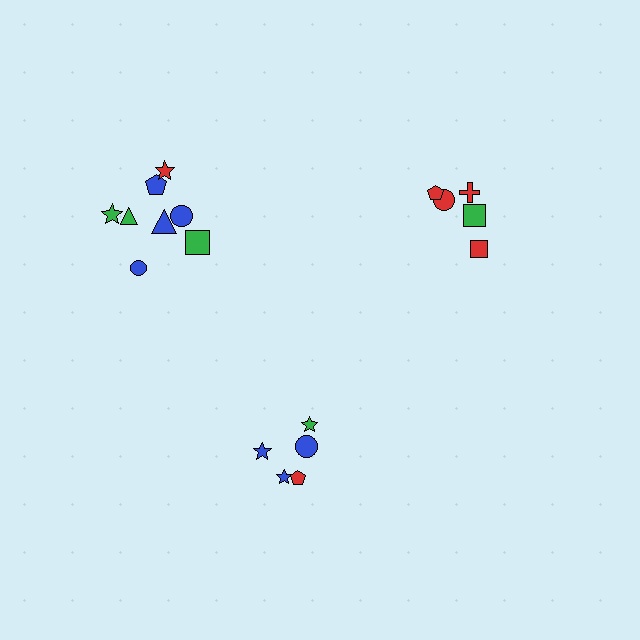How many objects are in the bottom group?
There are 5 objects.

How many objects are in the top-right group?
There are 5 objects.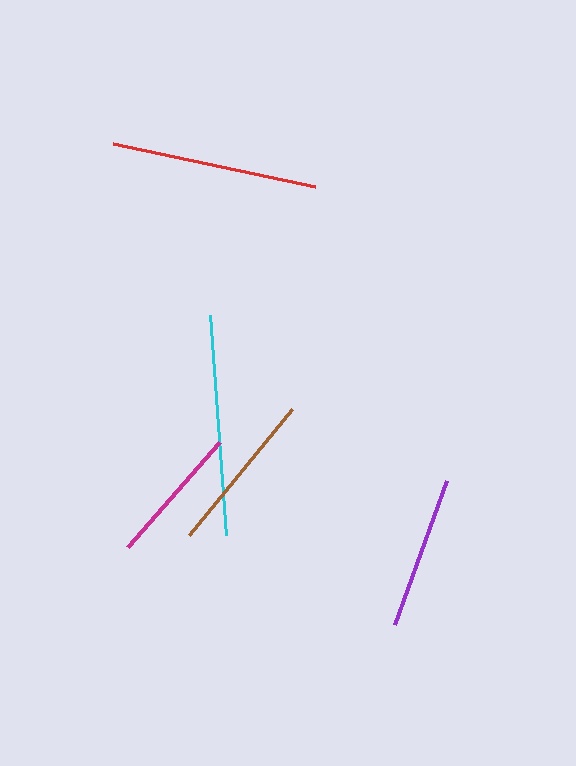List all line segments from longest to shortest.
From longest to shortest: cyan, red, brown, purple, magenta.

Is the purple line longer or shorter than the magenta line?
The purple line is longer than the magenta line.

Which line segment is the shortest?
The magenta line is the shortest at approximately 140 pixels.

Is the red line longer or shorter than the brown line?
The red line is longer than the brown line.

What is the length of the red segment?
The red segment is approximately 207 pixels long.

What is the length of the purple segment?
The purple segment is approximately 154 pixels long.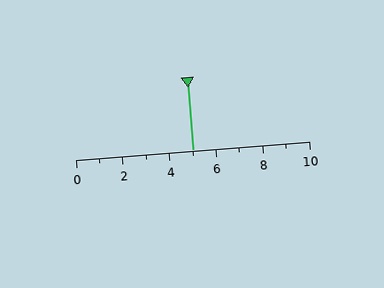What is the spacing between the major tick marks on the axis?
The major ticks are spaced 2 apart.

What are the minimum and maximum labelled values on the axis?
The axis runs from 0 to 10.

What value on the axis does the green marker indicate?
The marker indicates approximately 5.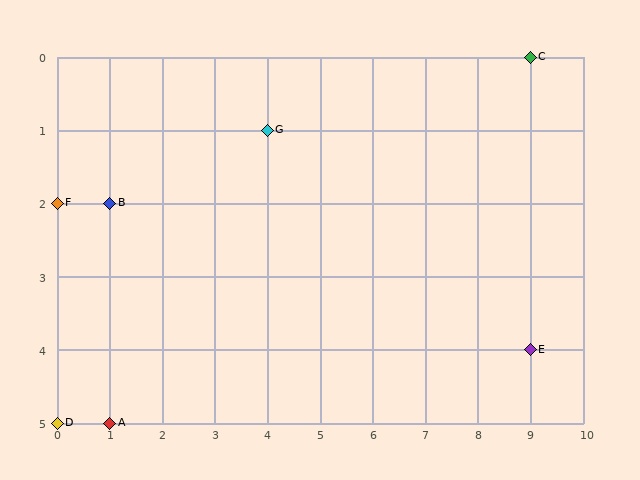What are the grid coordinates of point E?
Point E is at grid coordinates (9, 4).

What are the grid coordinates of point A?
Point A is at grid coordinates (1, 5).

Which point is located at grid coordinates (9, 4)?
Point E is at (9, 4).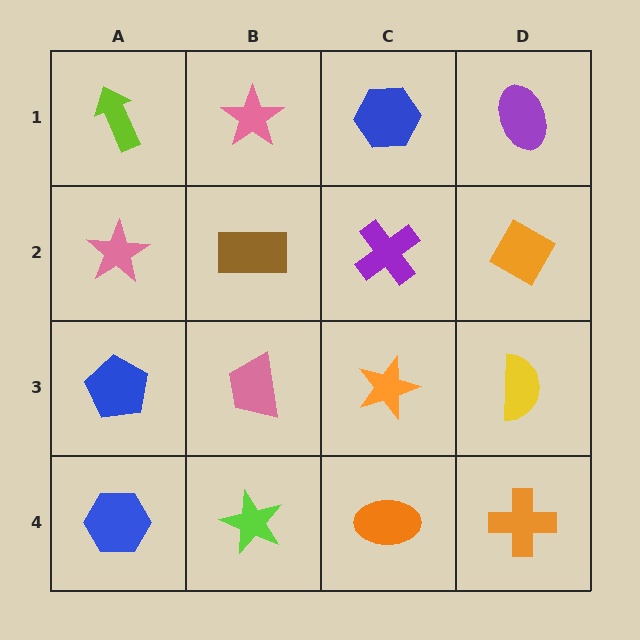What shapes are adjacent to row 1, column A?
A pink star (row 2, column A), a pink star (row 1, column B).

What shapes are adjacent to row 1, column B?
A brown rectangle (row 2, column B), a lime arrow (row 1, column A), a blue hexagon (row 1, column C).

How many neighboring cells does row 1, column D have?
2.